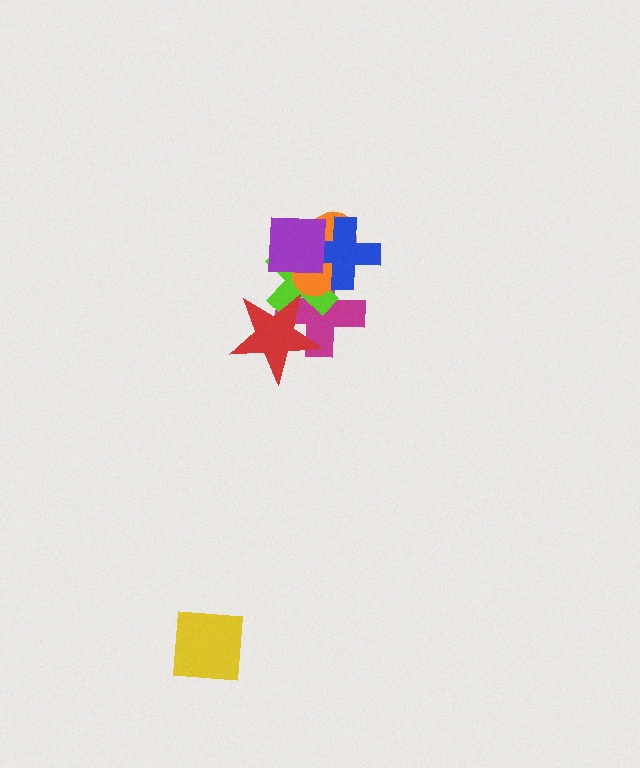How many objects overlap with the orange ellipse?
4 objects overlap with the orange ellipse.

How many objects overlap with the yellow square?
0 objects overlap with the yellow square.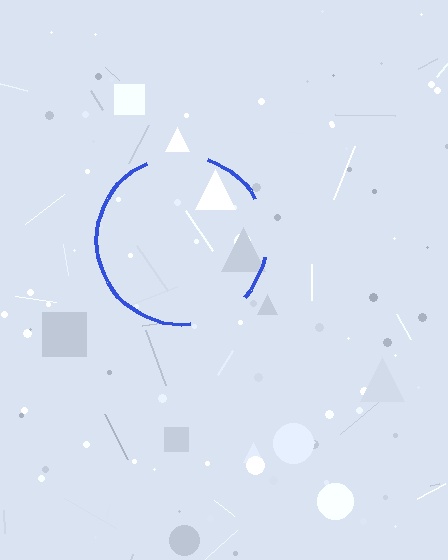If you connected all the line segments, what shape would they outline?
They would outline a circle.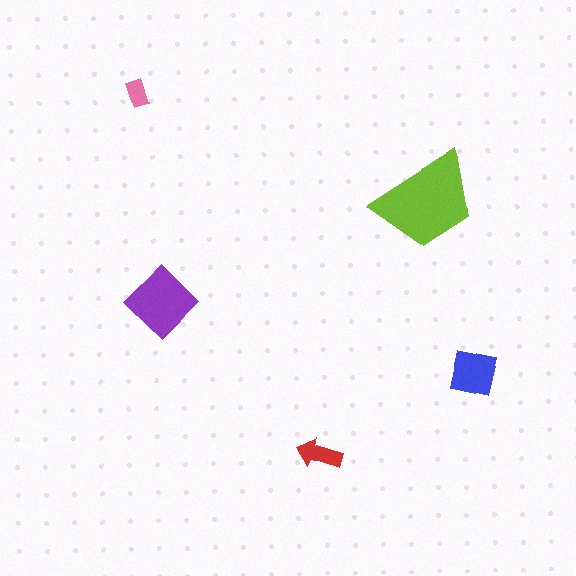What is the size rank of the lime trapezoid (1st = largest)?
1st.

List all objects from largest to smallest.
The lime trapezoid, the purple diamond, the blue square, the red arrow, the pink rectangle.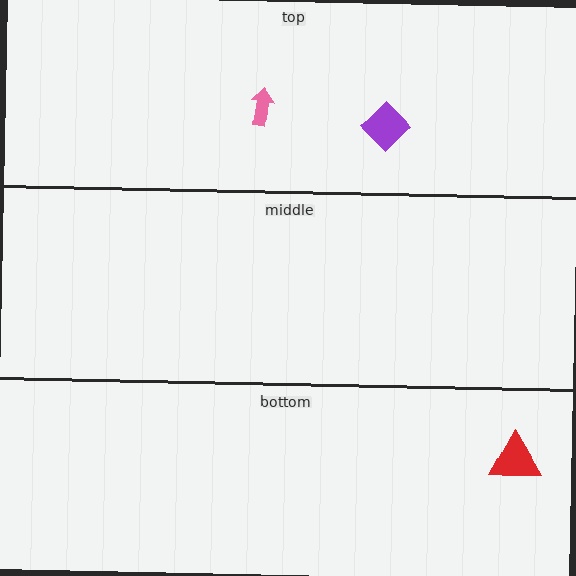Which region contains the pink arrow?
The top region.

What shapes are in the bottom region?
The red triangle.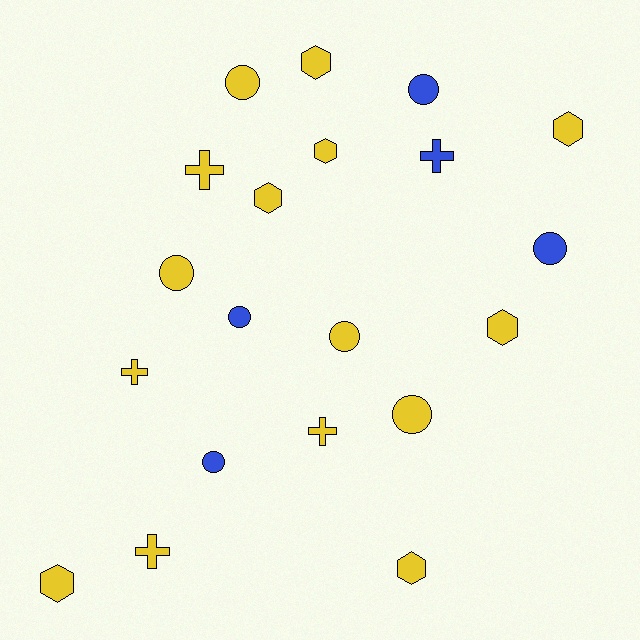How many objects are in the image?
There are 20 objects.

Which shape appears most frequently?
Circle, with 8 objects.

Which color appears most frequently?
Yellow, with 15 objects.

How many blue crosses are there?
There is 1 blue cross.